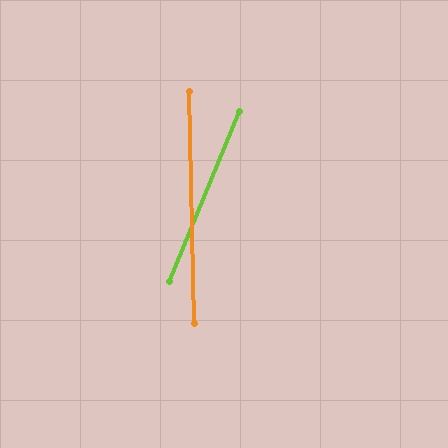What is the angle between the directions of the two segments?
Approximately 24 degrees.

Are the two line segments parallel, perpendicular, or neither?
Neither parallel nor perpendicular — they differ by about 24°.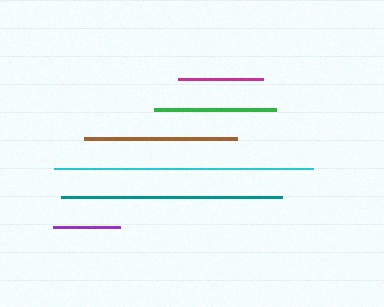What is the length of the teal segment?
The teal segment is approximately 221 pixels long.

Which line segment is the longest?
The cyan line is the longest at approximately 259 pixels.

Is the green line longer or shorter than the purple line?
The green line is longer than the purple line.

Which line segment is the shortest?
The purple line is the shortest at approximately 67 pixels.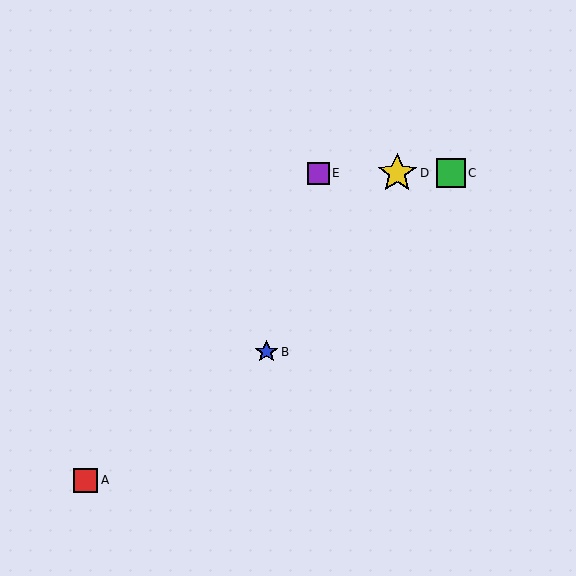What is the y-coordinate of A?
Object A is at y≈480.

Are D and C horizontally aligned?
Yes, both are at y≈173.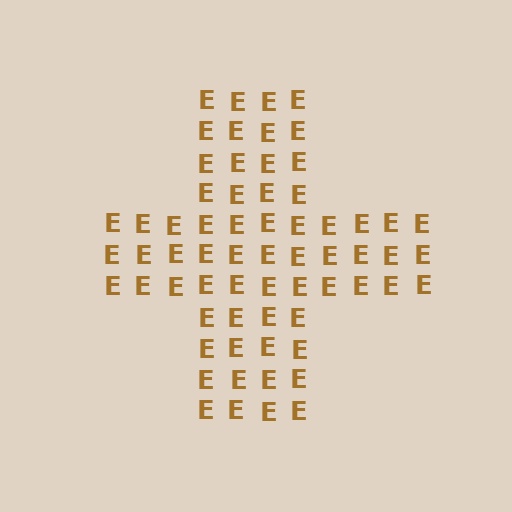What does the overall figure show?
The overall figure shows a cross.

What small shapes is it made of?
It is made of small letter E's.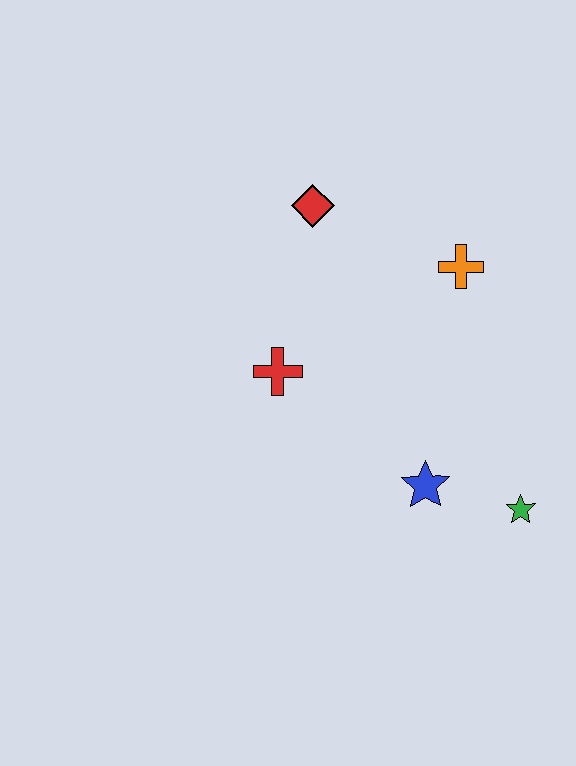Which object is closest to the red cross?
The red diamond is closest to the red cross.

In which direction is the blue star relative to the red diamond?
The blue star is below the red diamond.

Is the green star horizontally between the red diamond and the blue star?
No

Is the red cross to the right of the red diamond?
No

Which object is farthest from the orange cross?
The green star is farthest from the orange cross.